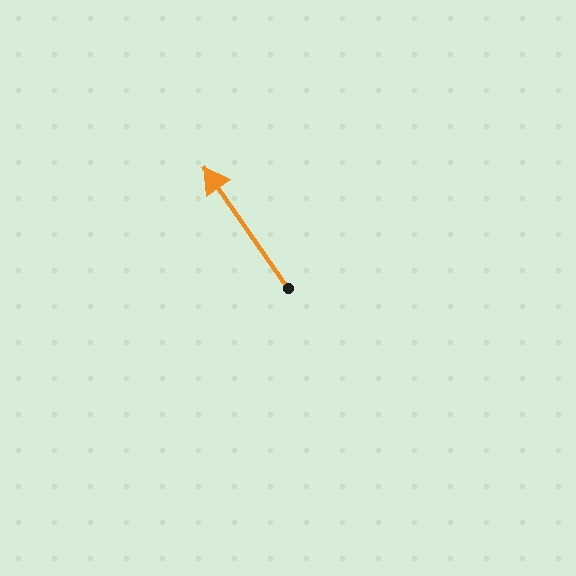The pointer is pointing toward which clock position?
Roughly 11 o'clock.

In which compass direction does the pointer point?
Northwest.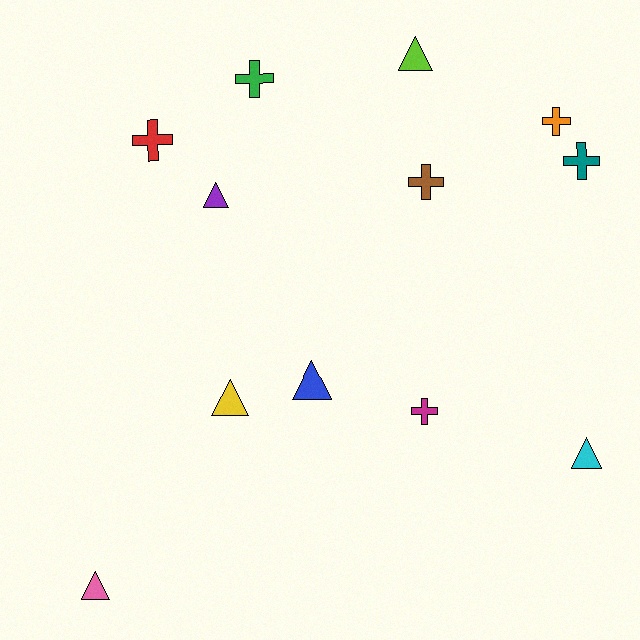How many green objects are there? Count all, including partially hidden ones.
There is 1 green object.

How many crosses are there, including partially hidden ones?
There are 6 crosses.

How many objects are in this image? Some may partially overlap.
There are 12 objects.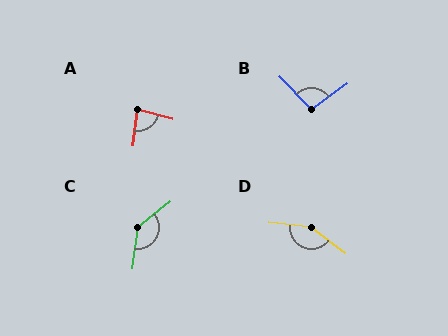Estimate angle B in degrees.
Approximately 99 degrees.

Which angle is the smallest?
A, at approximately 82 degrees.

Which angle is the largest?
D, at approximately 149 degrees.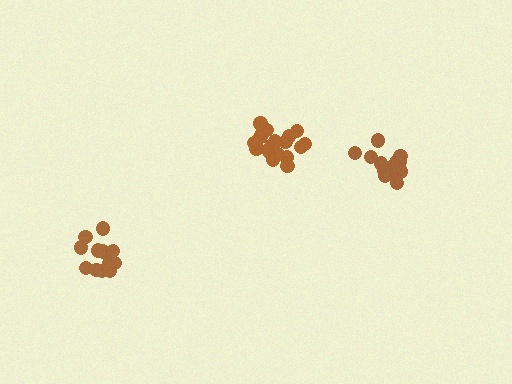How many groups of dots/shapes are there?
There are 3 groups.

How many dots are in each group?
Group 1: 19 dots, Group 2: 13 dots, Group 3: 13 dots (45 total).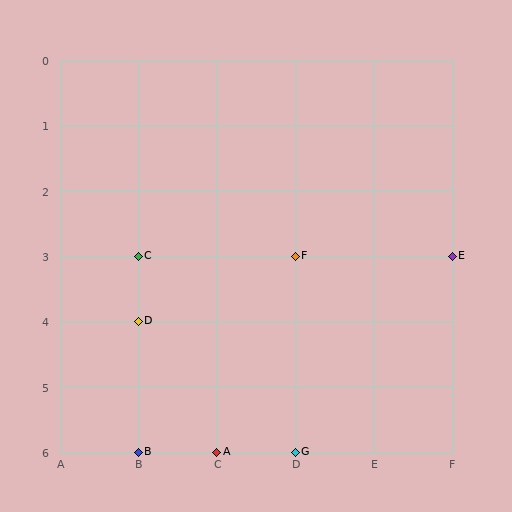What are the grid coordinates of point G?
Point G is at grid coordinates (D, 6).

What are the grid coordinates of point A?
Point A is at grid coordinates (C, 6).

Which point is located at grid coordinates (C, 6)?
Point A is at (C, 6).